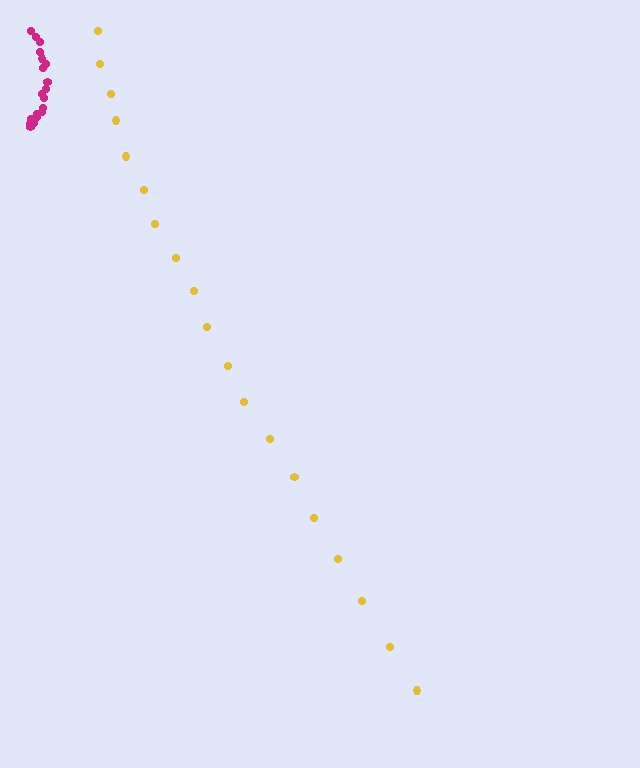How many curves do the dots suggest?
There are 2 distinct paths.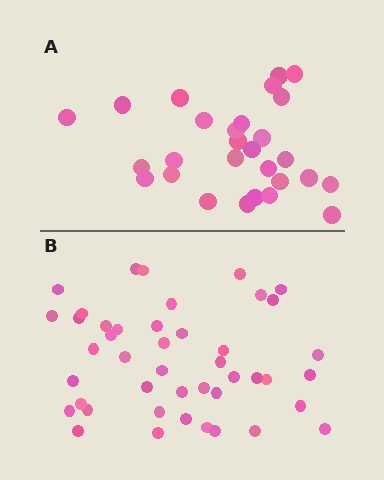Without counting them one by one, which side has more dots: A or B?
Region B (the bottom region) has more dots.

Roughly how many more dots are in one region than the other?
Region B has approximately 15 more dots than region A.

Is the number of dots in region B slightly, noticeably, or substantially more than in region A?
Region B has substantially more. The ratio is roughly 1.6 to 1.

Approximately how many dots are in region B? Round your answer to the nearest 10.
About 40 dots. (The exact count is 44, which rounds to 40.)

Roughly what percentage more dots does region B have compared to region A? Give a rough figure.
About 55% more.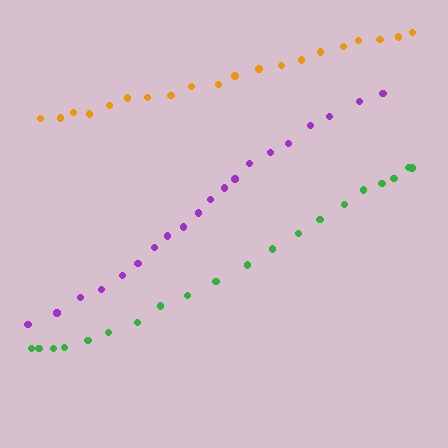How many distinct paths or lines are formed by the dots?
There are 3 distinct paths.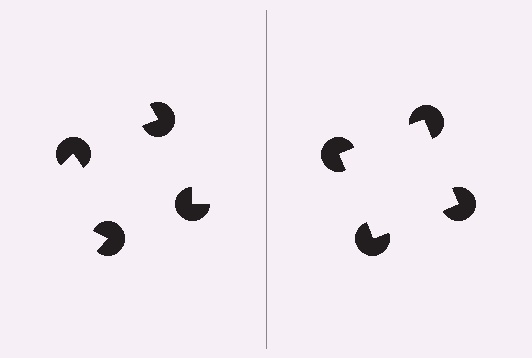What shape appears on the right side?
An illusory square.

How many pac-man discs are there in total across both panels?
8 — 4 on each side.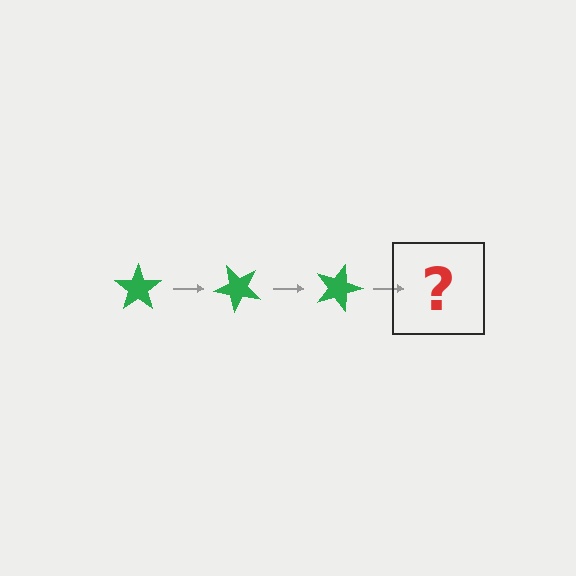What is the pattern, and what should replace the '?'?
The pattern is that the star rotates 45 degrees each step. The '?' should be a green star rotated 135 degrees.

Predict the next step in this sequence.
The next step is a green star rotated 135 degrees.